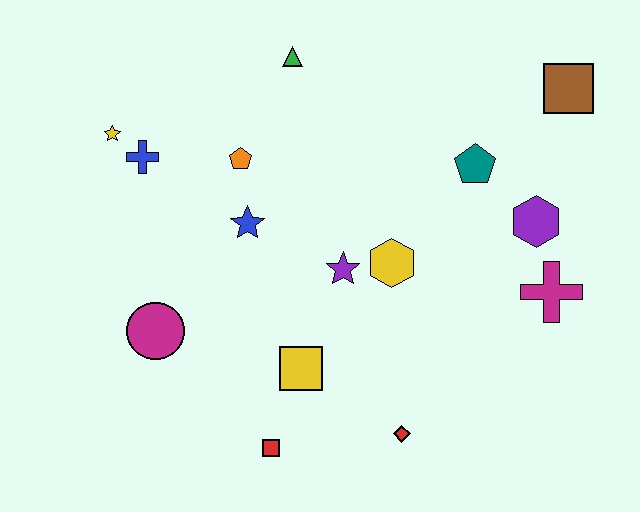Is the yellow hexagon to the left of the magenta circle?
No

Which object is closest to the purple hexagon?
The magenta cross is closest to the purple hexagon.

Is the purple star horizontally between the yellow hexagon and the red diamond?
No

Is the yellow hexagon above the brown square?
No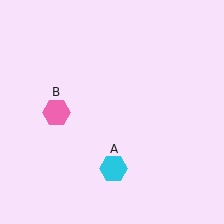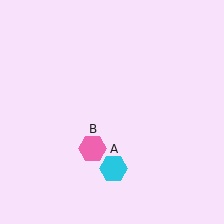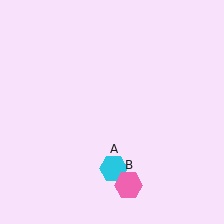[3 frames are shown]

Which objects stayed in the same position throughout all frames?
Cyan hexagon (object A) remained stationary.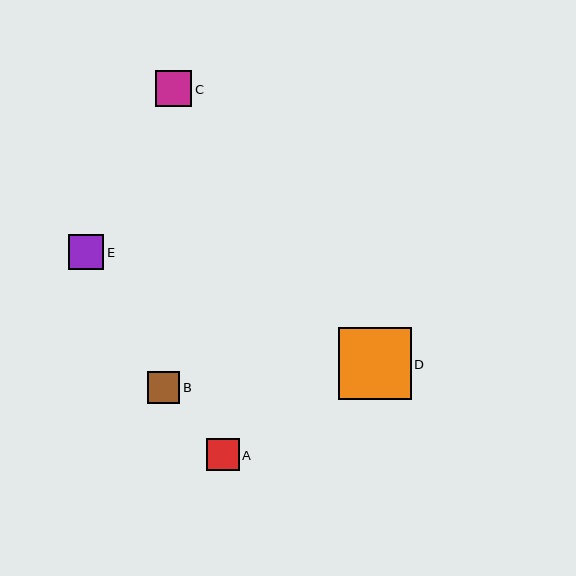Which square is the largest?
Square D is the largest with a size of approximately 72 pixels.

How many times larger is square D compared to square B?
Square D is approximately 2.2 times the size of square B.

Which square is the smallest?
Square A is the smallest with a size of approximately 32 pixels.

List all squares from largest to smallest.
From largest to smallest: D, C, E, B, A.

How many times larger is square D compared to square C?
Square D is approximately 2.0 times the size of square C.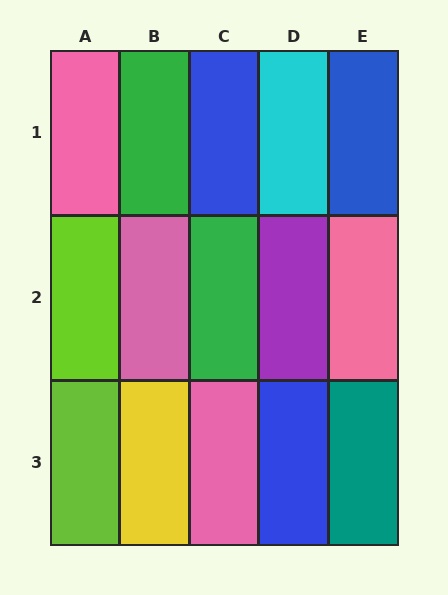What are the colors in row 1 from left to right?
Pink, green, blue, cyan, blue.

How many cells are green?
2 cells are green.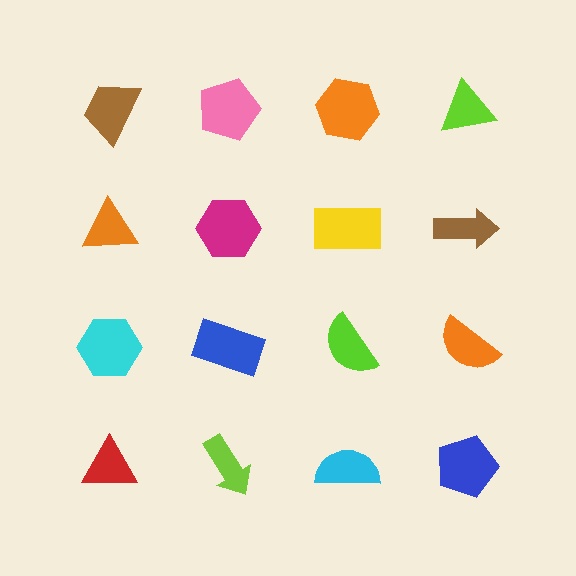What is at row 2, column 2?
A magenta hexagon.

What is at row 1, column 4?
A lime triangle.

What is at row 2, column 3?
A yellow rectangle.